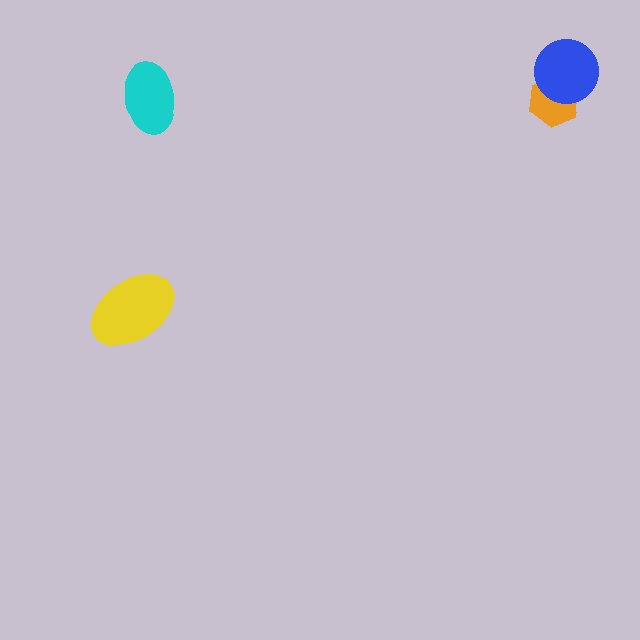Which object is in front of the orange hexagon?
The blue circle is in front of the orange hexagon.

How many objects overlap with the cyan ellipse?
0 objects overlap with the cyan ellipse.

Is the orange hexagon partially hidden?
Yes, it is partially covered by another shape.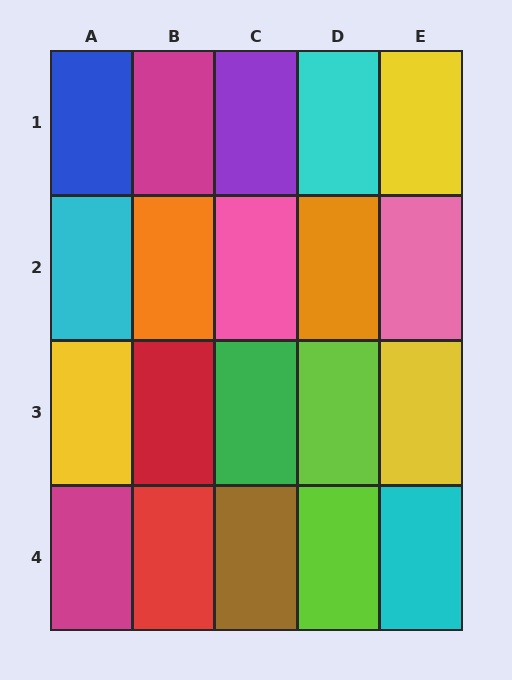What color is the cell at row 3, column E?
Yellow.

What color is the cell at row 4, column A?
Magenta.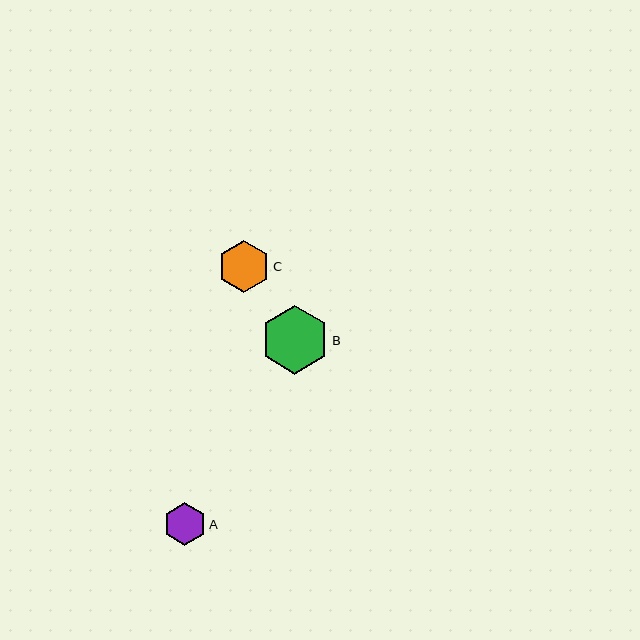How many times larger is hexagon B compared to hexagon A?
Hexagon B is approximately 1.6 times the size of hexagon A.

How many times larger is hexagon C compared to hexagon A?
Hexagon C is approximately 1.2 times the size of hexagon A.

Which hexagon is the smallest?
Hexagon A is the smallest with a size of approximately 43 pixels.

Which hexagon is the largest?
Hexagon B is the largest with a size of approximately 69 pixels.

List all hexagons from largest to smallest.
From largest to smallest: B, C, A.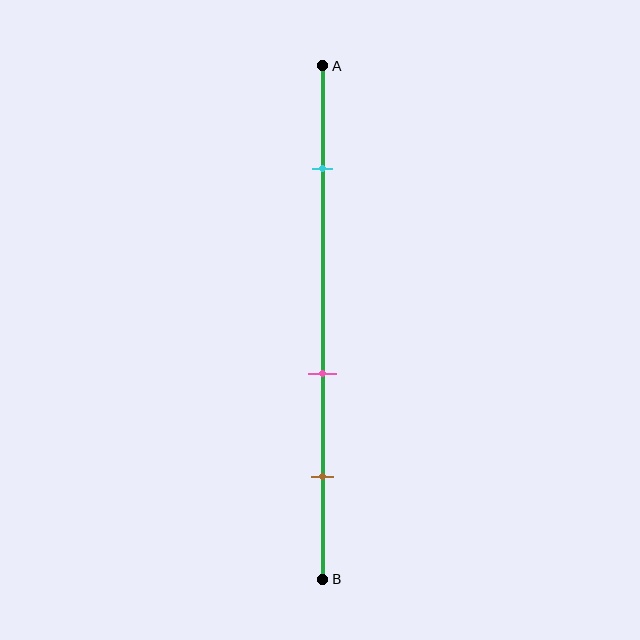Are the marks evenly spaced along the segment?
No, the marks are not evenly spaced.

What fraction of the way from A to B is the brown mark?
The brown mark is approximately 80% (0.8) of the way from A to B.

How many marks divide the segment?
There are 3 marks dividing the segment.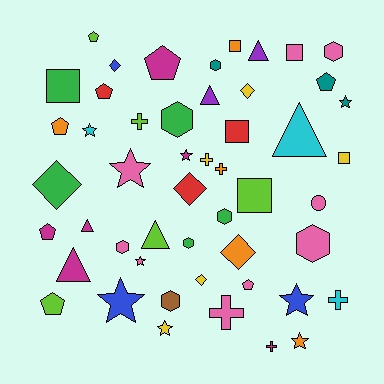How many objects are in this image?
There are 50 objects.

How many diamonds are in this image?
There are 6 diamonds.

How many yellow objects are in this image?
There are 5 yellow objects.